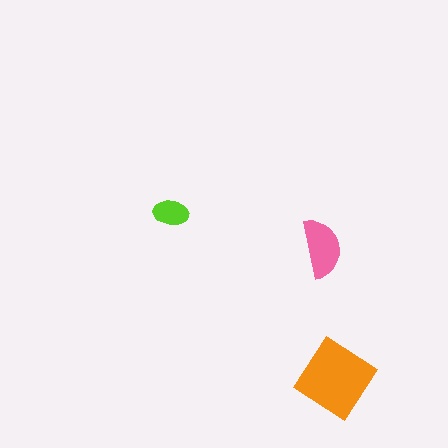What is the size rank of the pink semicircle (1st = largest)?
2nd.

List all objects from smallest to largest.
The lime ellipse, the pink semicircle, the orange diamond.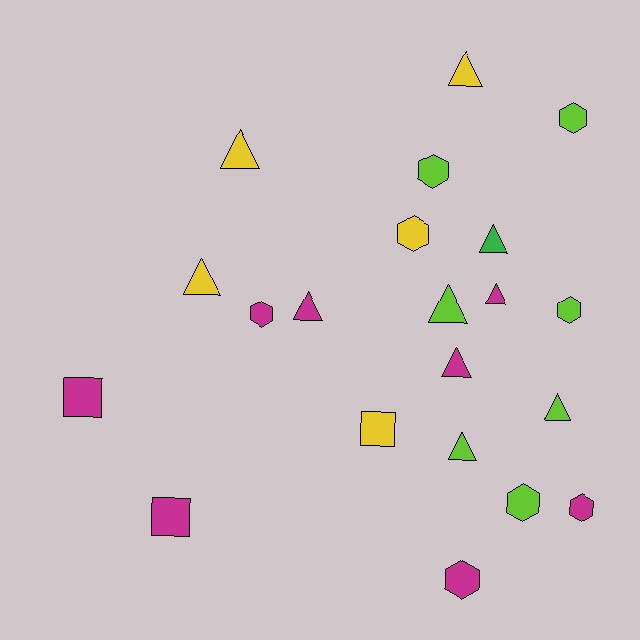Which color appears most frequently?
Magenta, with 8 objects.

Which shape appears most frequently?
Triangle, with 10 objects.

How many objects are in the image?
There are 21 objects.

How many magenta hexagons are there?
There are 3 magenta hexagons.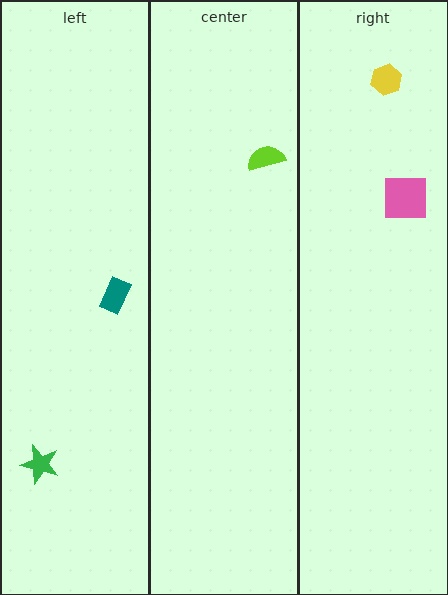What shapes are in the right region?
The pink square, the yellow hexagon.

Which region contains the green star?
The left region.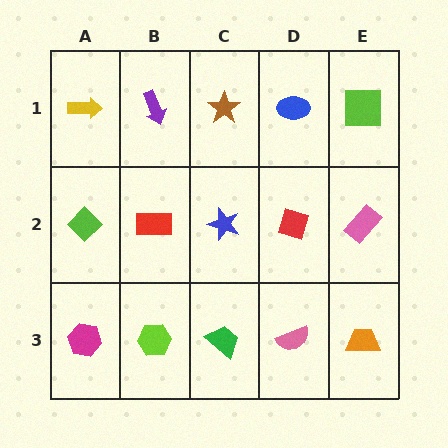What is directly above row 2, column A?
A yellow arrow.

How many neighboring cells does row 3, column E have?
2.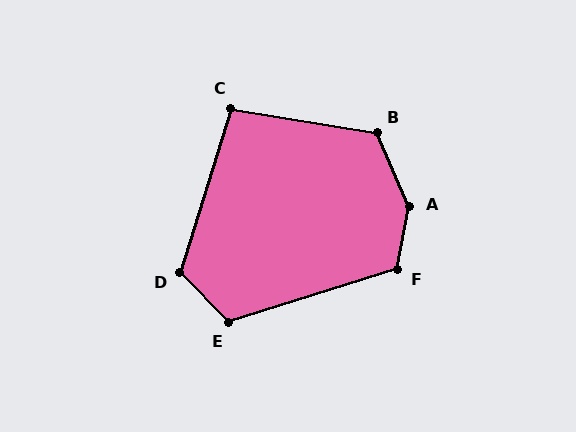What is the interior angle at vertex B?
Approximately 123 degrees (obtuse).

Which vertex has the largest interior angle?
A, at approximately 145 degrees.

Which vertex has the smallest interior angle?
C, at approximately 98 degrees.